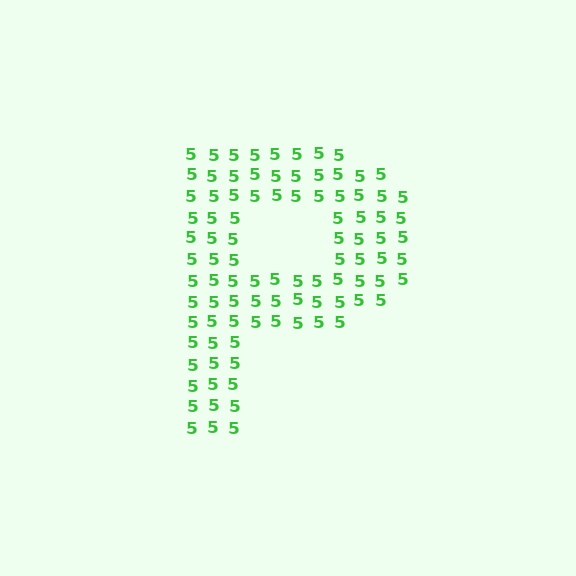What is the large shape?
The large shape is the letter P.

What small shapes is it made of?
It is made of small digit 5's.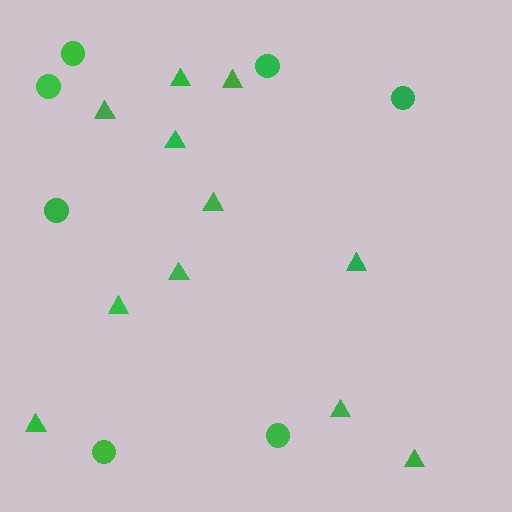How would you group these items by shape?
There are 2 groups: one group of circles (7) and one group of triangles (11).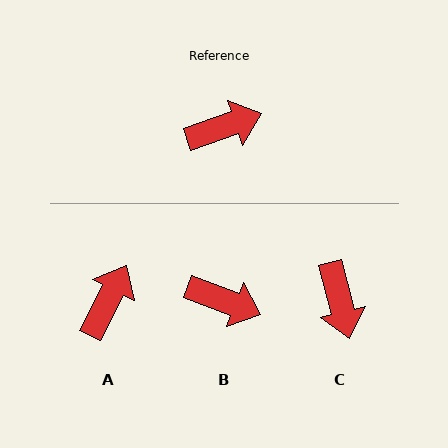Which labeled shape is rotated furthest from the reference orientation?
C, about 95 degrees away.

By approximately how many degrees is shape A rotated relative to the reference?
Approximately 44 degrees counter-clockwise.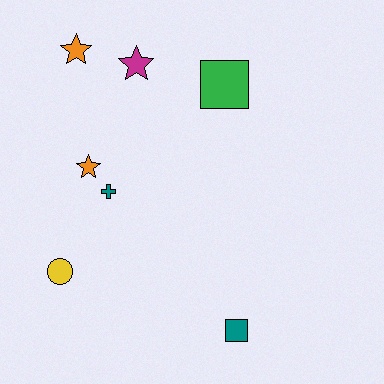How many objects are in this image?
There are 7 objects.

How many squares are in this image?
There are 2 squares.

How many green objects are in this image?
There is 1 green object.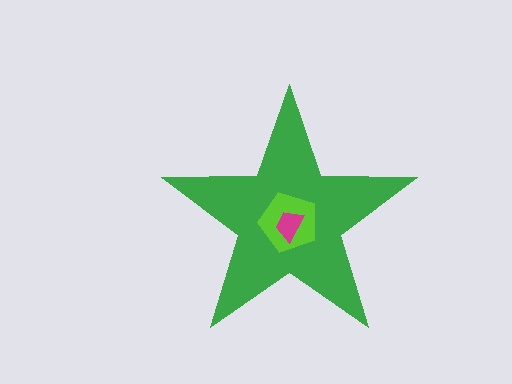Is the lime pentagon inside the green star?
Yes.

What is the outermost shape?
The green star.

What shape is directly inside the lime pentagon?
The magenta trapezoid.